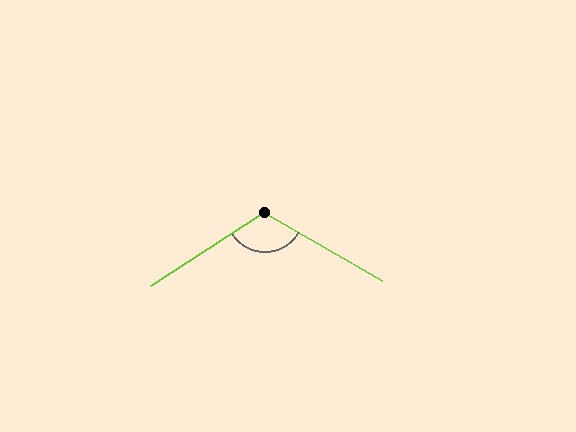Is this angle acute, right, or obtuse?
It is obtuse.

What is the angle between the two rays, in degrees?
Approximately 117 degrees.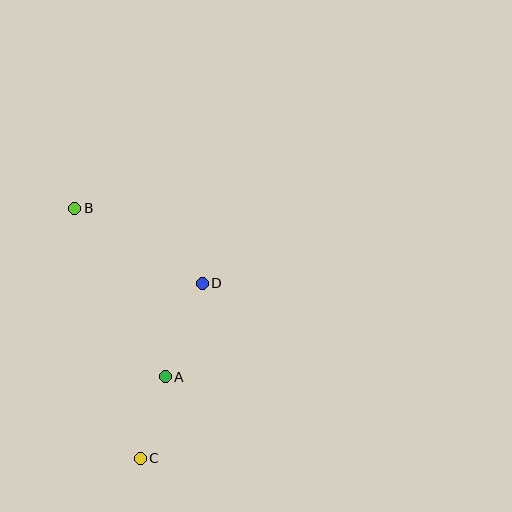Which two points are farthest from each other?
Points B and C are farthest from each other.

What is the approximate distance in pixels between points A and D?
The distance between A and D is approximately 101 pixels.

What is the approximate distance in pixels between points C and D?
The distance between C and D is approximately 186 pixels.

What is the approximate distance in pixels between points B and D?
The distance between B and D is approximately 148 pixels.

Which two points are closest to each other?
Points A and C are closest to each other.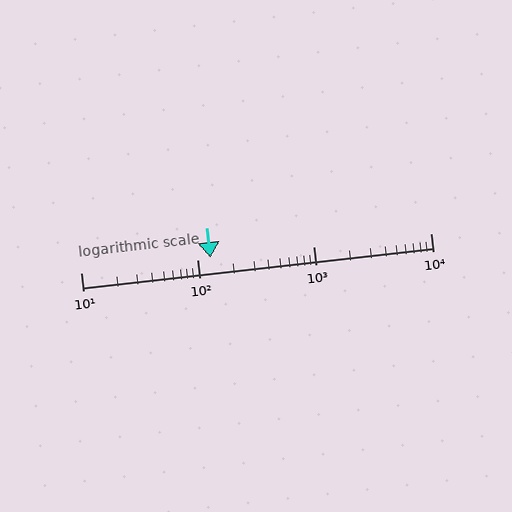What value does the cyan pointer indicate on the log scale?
The pointer indicates approximately 130.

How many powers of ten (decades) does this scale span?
The scale spans 3 decades, from 10 to 10000.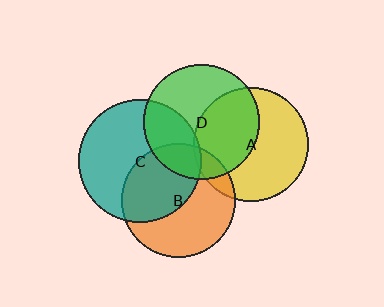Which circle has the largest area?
Circle C (teal).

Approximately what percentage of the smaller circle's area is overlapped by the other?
Approximately 40%.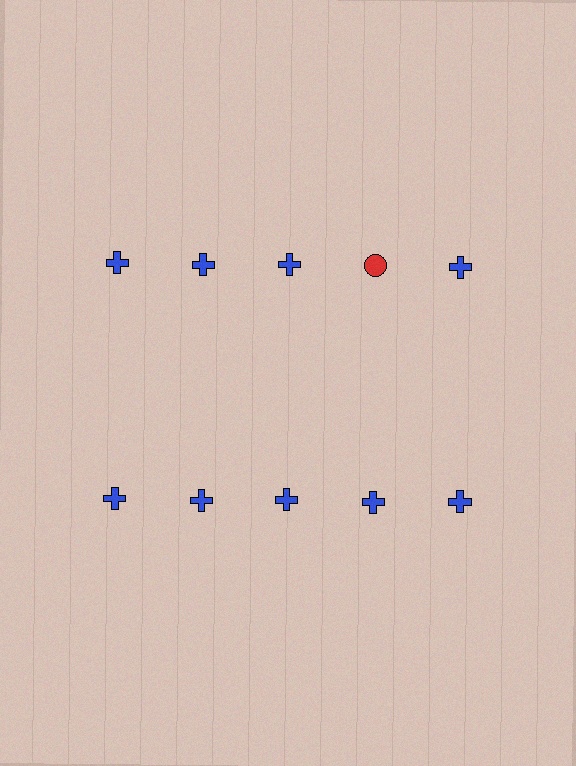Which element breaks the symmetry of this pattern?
The red circle in the top row, second from right column breaks the symmetry. All other shapes are blue crosses.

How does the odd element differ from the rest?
It differs in both color (red instead of blue) and shape (circle instead of cross).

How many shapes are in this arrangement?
There are 10 shapes arranged in a grid pattern.